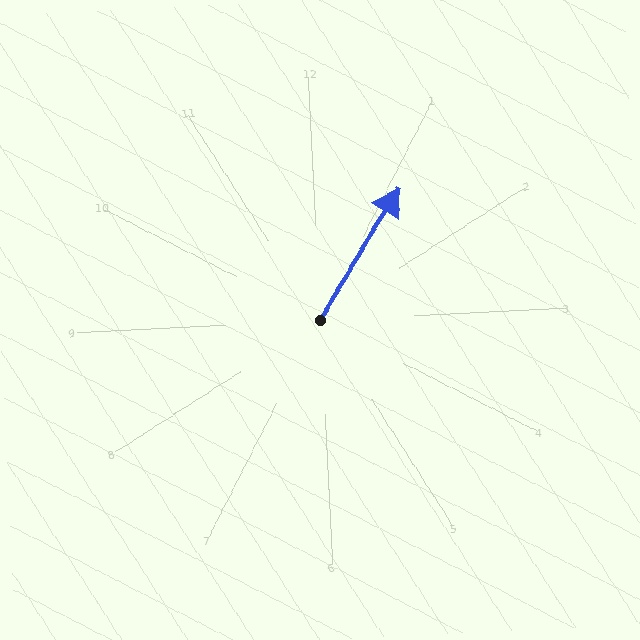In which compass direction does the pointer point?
Northeast.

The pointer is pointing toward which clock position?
Roughly 1 o'clock.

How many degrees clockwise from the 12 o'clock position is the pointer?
Approximately 34 degrees.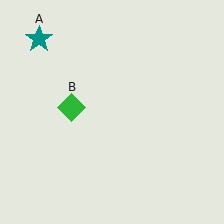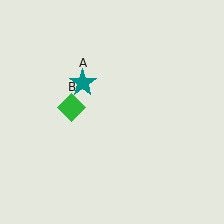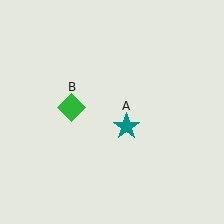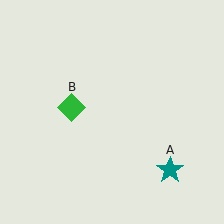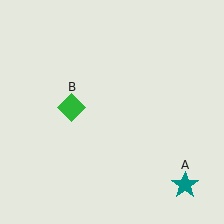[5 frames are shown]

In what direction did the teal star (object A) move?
The teal star (object A) moved down and to the right.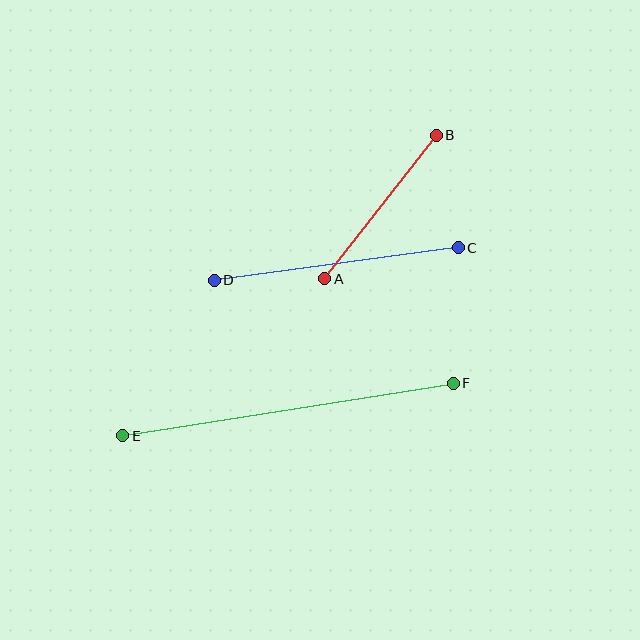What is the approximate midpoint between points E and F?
The midpoint is at approximately (288, 410) pixels.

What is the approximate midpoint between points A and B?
The midpoint is at approximately (381, 207) pixels.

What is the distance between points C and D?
The distance is approximately 246 pixels.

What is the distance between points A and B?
The distance is approximately 182 pixels.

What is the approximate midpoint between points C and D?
The midpoint is at approximately (336, 264) pixels.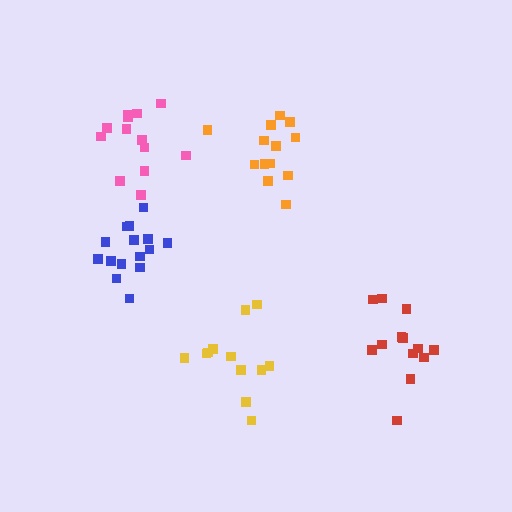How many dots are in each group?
Group 1: 13 dots, Group 2: 13 dots, Group 3: 13 dots, Group 4: 12 dots, Group 5: 15 dots (66 total).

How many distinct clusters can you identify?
There are 5 distinct clusters.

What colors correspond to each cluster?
The clusters are colored: pink, orange, red, yellow, blue.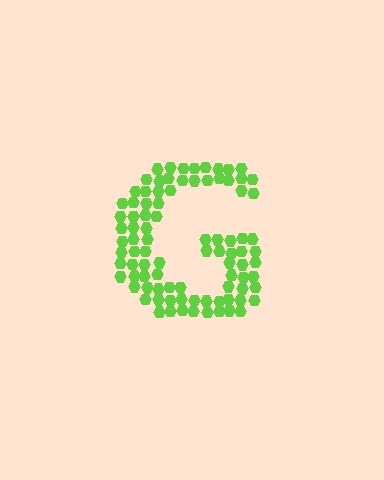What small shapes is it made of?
It is made of small hexagons.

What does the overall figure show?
The overall figure shows the letter G.